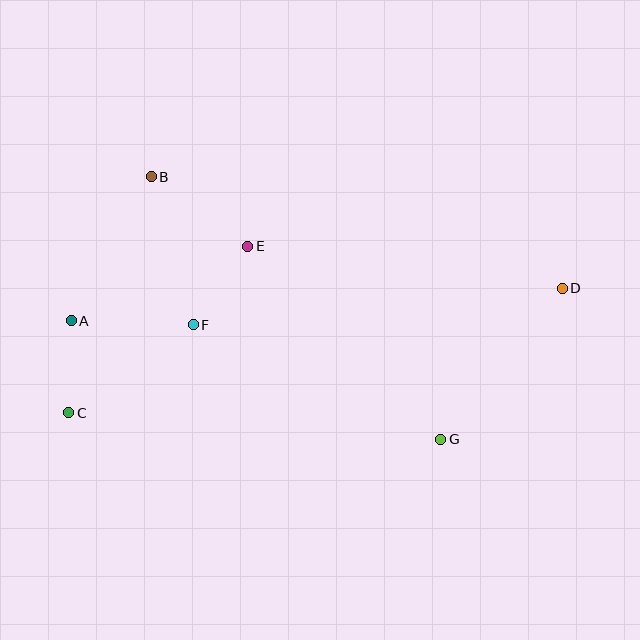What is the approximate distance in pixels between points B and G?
The distance between B and G is approximately 391 pixels.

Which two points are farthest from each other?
Points C and D are farthest from each other.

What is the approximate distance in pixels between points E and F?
The distance between E and F is approximately 96 pixels.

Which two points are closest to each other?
Points A and C are closest to each other.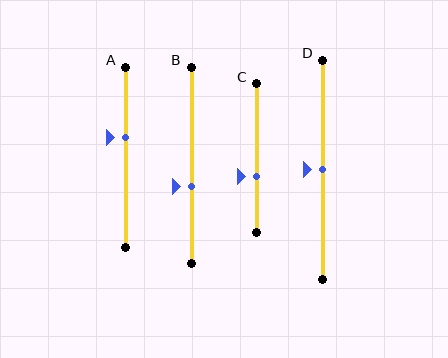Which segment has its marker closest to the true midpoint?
Segment D has its marker closest to the true midpoint.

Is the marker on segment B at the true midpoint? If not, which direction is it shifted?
No, the marker on segment B is shifted downward by about 11% of the segment length.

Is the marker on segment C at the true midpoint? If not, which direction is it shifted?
No, the marker on segment C is shifted downward by about 13% of the segment length.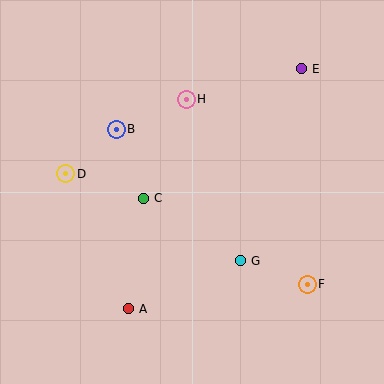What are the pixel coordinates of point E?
Point E is at (301, 69).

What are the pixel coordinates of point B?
Point B is at (116, 129).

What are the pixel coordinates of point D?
Point D is at (66, 174).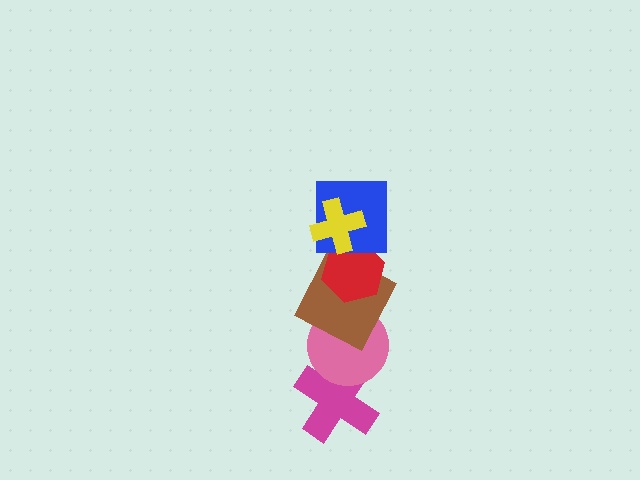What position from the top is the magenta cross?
The magenta cross is 6th from the top.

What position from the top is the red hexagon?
The red hexagon is 3rd from the top.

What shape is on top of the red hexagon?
The blue square is on top of the red hexagon.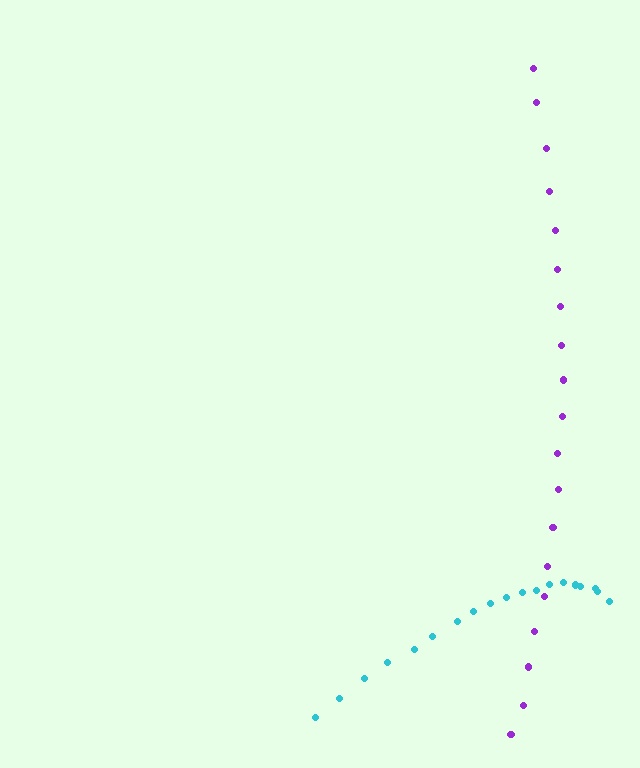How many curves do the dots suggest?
There are 2 distinct paths.